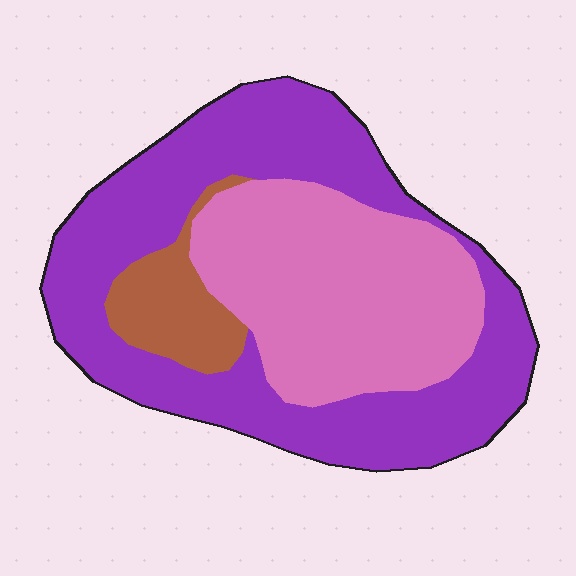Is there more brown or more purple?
Purple.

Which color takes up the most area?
Purple, at roughly 55%.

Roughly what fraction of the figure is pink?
Pink takes up between a quarter and a half of the figure.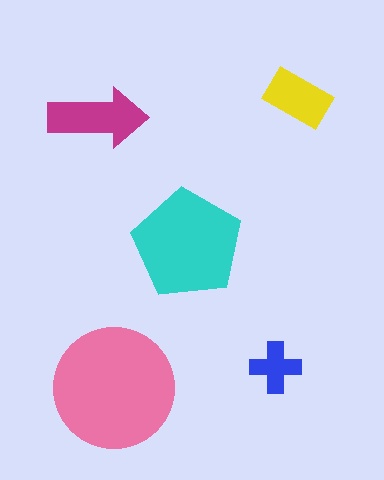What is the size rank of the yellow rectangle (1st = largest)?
4th.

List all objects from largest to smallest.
The pink circle, the cyan pentagon, the magenta arrow, the yellow rectangle, the blue cross.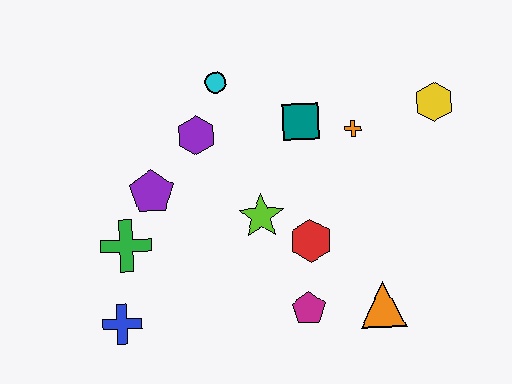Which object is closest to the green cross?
The purple pentagon is closest to the green cross.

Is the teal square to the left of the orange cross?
Yes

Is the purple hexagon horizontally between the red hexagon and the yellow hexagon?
No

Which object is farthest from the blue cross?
The yellow hexagon is farthest from the blue cross.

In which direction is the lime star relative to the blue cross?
The lime star is to the right of the blue cross.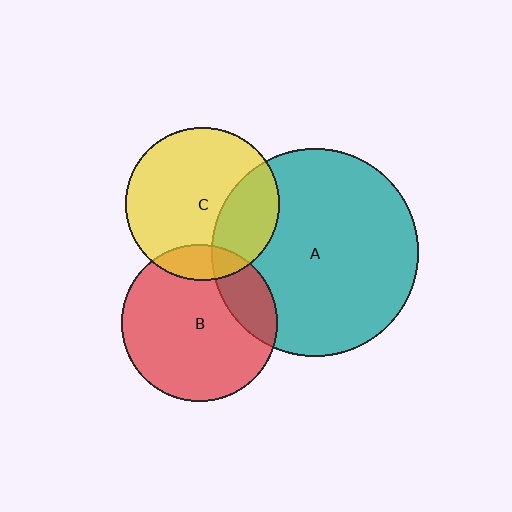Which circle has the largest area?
Circle A (teal).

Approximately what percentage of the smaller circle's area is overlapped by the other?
Approximately 30%.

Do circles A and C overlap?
Yes.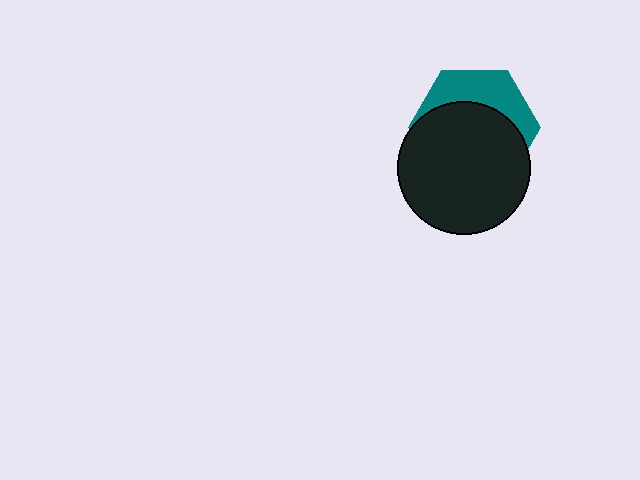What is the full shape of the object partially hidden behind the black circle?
The partially hidden object is a teal hexagon.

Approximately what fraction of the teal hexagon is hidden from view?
Roughly 65% of the teal hexagon is hidden behind the black circle.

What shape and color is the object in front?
The object in front is a black circle.